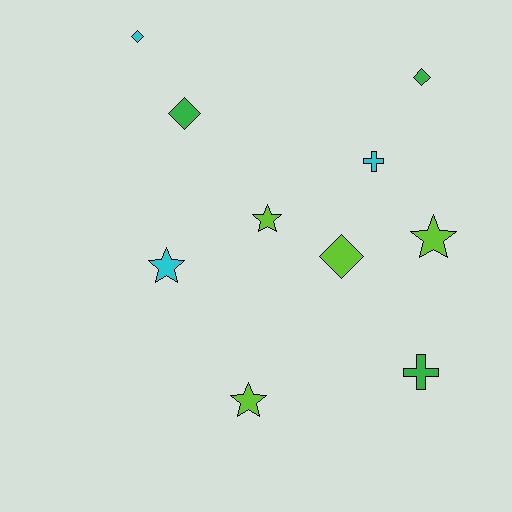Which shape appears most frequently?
Star, with 4 objects.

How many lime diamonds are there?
There is 1 lime diamond.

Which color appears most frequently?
Lime, with 4 objects.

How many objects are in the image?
There are 10 objects.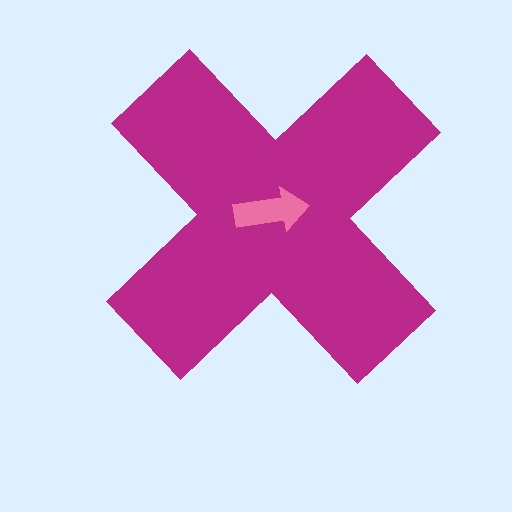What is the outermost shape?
The magenta cross.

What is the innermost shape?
The pink arrow.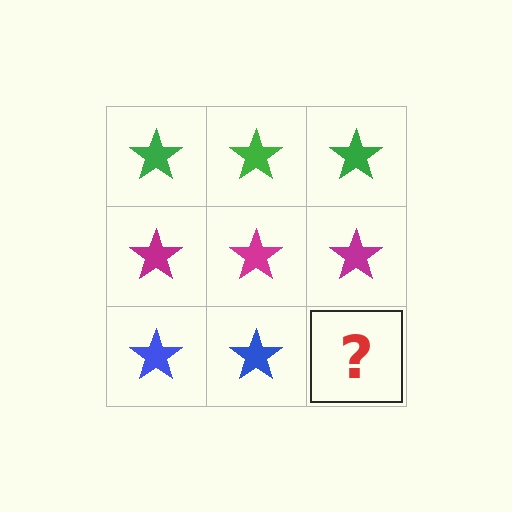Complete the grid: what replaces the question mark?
The question mark should be replaced with a blue star.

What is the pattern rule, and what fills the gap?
The rule is that each row has a consistent color. The gap should be filled with a blue star.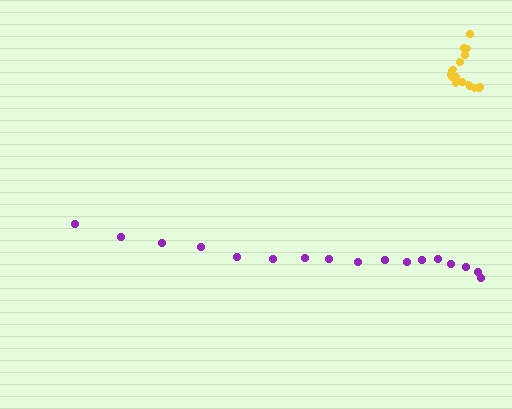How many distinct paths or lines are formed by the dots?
There are 2 distinct paths.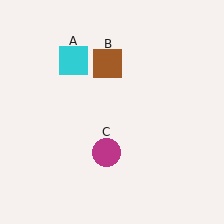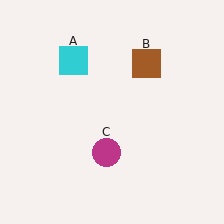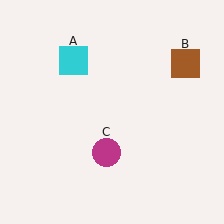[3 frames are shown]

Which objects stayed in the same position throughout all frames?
Cyan square (object A) and magenta circle (object C) remained stationary.